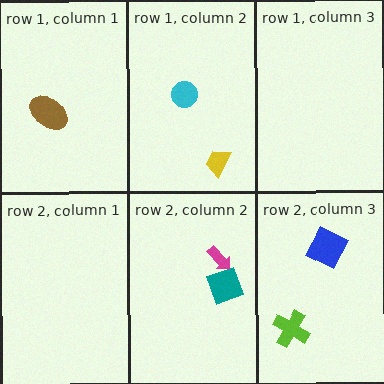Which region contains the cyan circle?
The row 1, column 2 region.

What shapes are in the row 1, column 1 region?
The brown ellipse.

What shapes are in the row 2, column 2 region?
The teal diamond, the magenta arrow.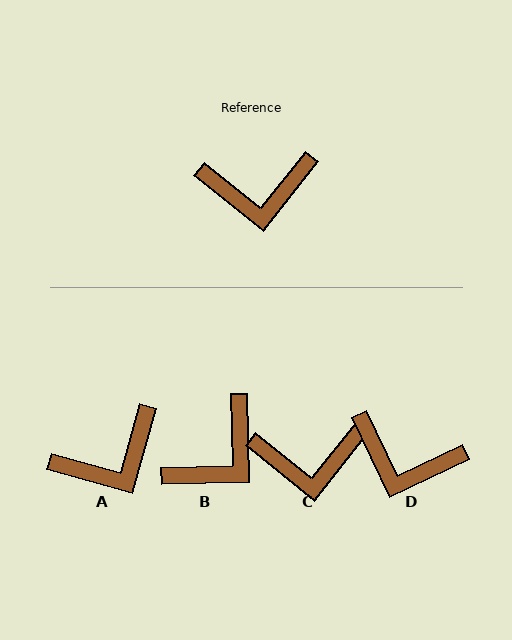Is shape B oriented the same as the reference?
No, it is off by about 40 degrees.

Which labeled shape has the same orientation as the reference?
C.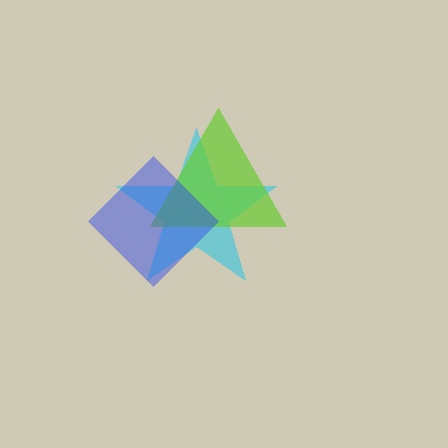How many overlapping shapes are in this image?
There are 3 overlapping shapes in the image.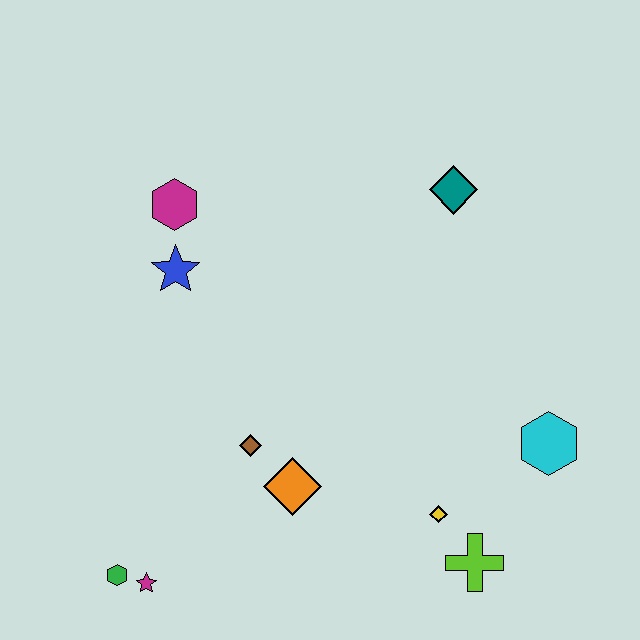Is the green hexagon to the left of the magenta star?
Yes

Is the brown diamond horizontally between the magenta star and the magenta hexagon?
No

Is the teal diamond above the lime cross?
Yes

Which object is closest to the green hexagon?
The magenta star is closest to the green hexagon.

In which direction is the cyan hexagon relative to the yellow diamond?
The cyan hexagon is to the right of the yellow diamond.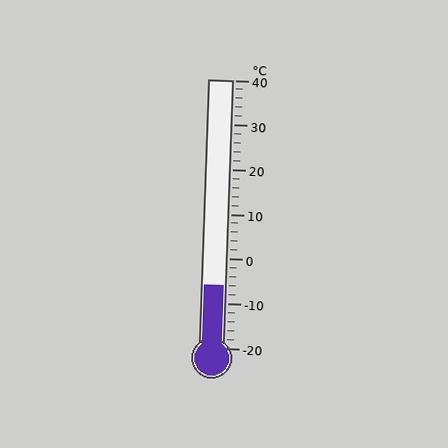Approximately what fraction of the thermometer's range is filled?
The thermometer is filled to approximately 25% of its range.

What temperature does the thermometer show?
The thermometer shows approximately -6°C.